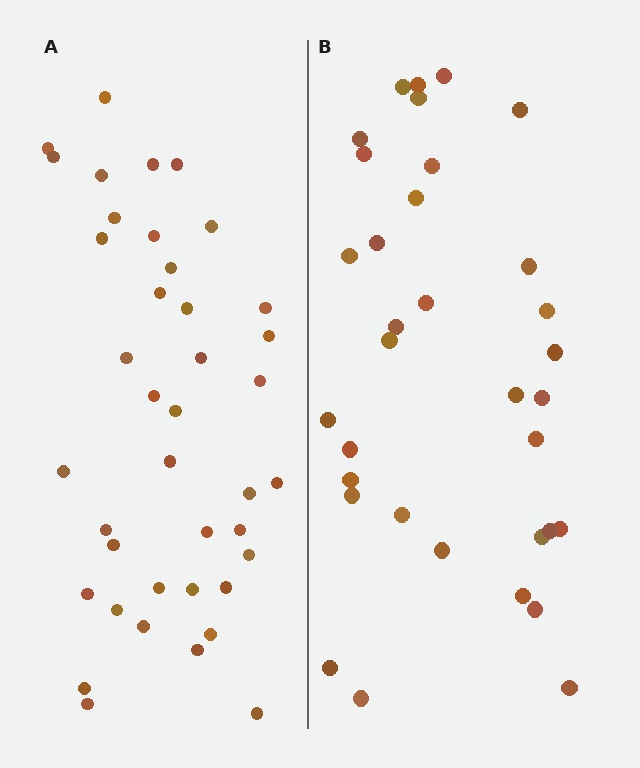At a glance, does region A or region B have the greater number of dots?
Region A (the left region) has more dots.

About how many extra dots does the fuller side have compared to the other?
Region A has about 6 more dots than region B.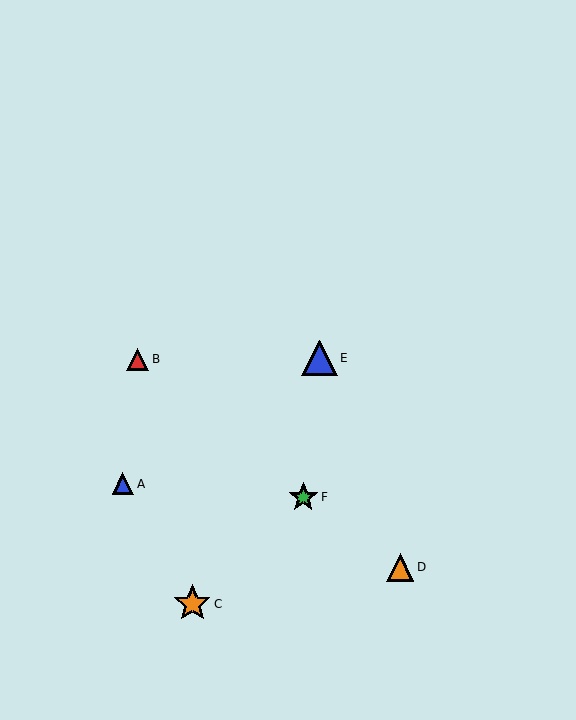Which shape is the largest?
The orange star (labeled C) is the largest.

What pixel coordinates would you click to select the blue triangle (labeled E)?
Click at (320, 358) to select the blue triangle E.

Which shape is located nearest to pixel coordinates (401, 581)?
The orange triangle (labeled D) at (400, 567) is nearest to that location.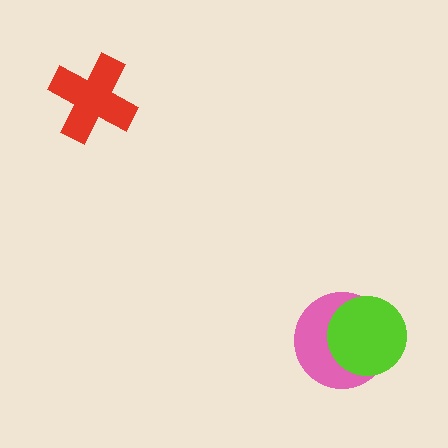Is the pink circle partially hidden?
Yes, it is partially covered by another shape.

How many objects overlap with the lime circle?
1 object overlaps with the lime circle.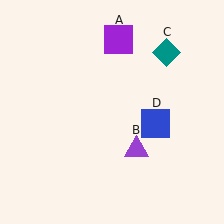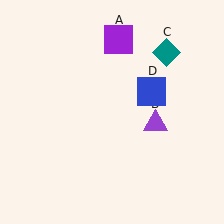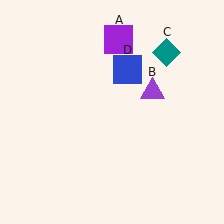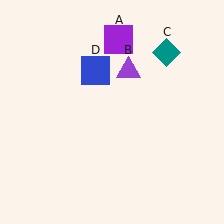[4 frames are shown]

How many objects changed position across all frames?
2 objects changed position: purple triangle (object B), blue square (object D).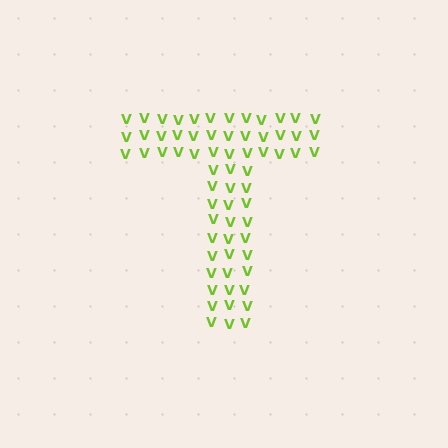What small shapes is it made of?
It is made of small letter V's.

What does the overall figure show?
The overall figure shows the letter T.